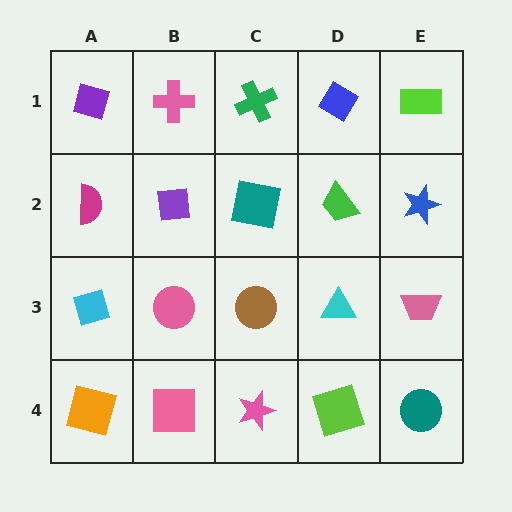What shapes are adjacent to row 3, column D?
A green trapezoid (row 2, column D), a lime square (row 4, column D), a brown circle (row 3, column C), a pink trapezoid (row 3, column E).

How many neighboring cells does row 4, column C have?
3.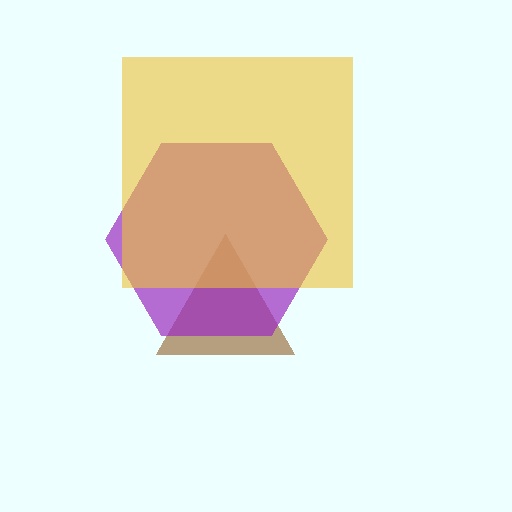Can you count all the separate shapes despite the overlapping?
Yes, there are 3 separate shapes.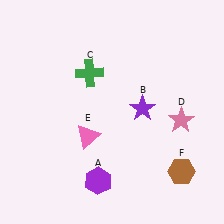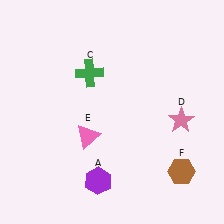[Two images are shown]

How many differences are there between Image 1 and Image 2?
There is 1 difference between the two images.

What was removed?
The purple star (B) was removed in Image 2.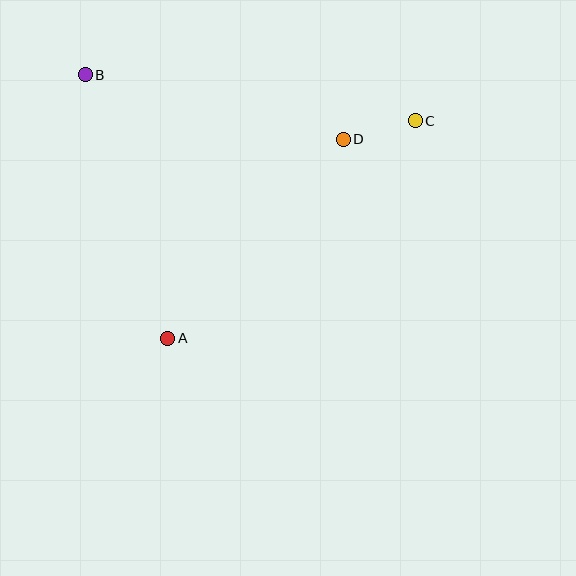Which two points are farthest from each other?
Points B and C are farthest from each other.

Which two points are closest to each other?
Points C and D are closest to each other.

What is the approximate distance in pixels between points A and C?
The distance between A and C is approximately 329 pixels.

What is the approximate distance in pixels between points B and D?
The distance between B and D is approximately 266 pixels.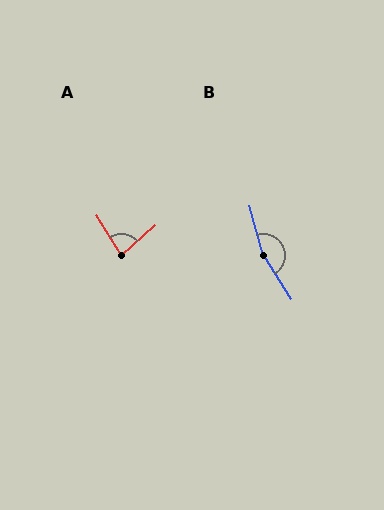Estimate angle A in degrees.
Approximately 81 degrees.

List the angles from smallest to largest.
A (81°), B (163°).